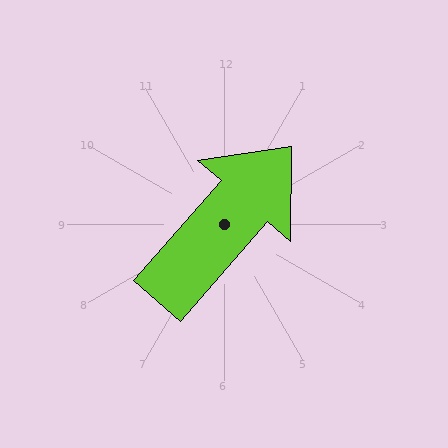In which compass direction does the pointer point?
Northeast.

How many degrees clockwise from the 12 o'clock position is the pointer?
Approximately 41 degrees.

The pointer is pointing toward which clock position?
Roughly 1 o'clock.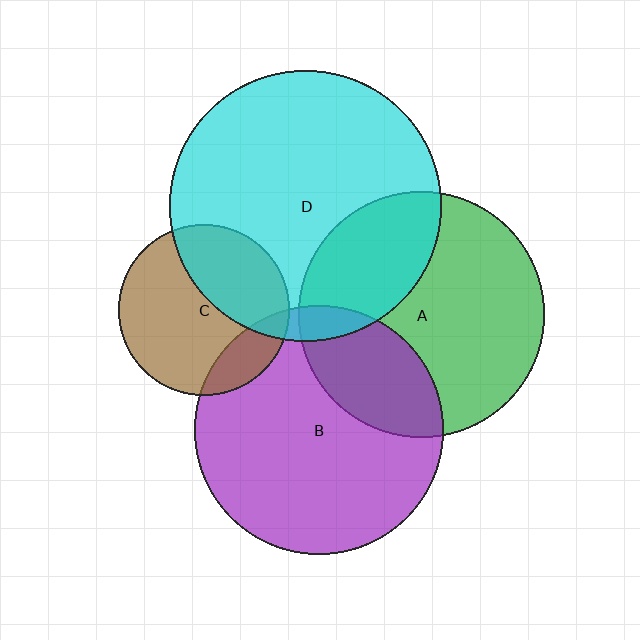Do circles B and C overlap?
Yes.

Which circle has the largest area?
Circle D (cyan).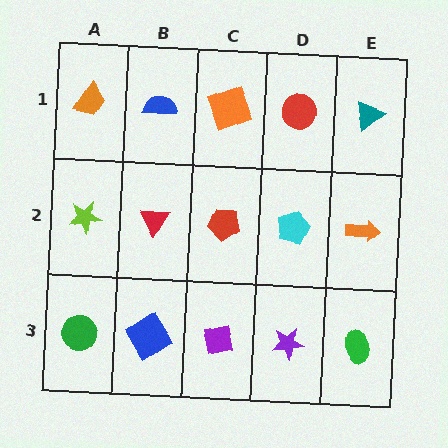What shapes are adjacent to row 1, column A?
A lime star (row 2, column A), a blue semicircle (row 1, column B).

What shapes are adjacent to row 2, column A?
An orange trapezoid (row 1, column A), a green circle (row 3, column A), a red triangle (row 2, column B).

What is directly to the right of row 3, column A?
A blue diamond.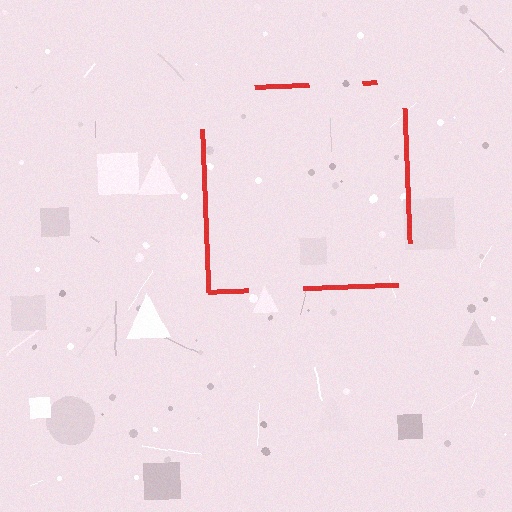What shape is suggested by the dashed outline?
The dashed outline suggests a square.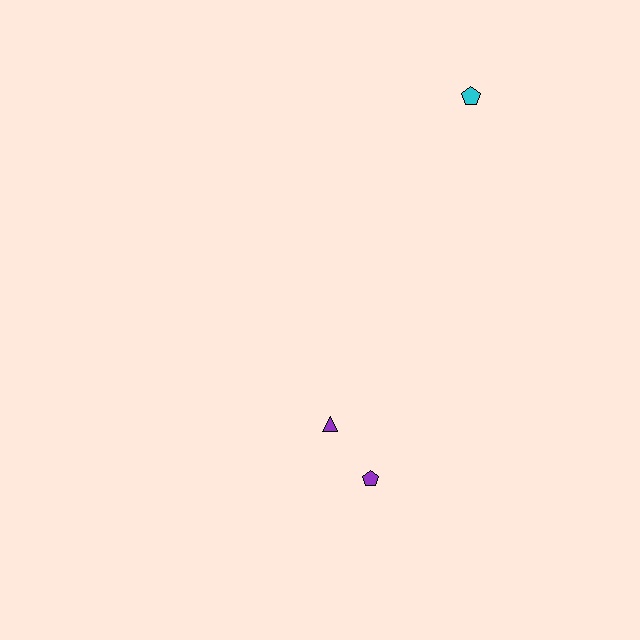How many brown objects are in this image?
There are no brown objects.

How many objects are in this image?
There are 3 objects.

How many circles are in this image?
There are no circles.